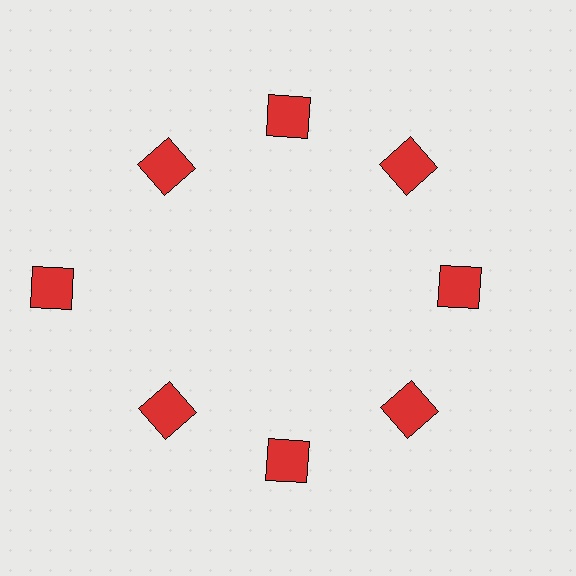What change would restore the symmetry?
The symmetry would be restored by moving it inward, back onto the ring so that all 8 squares sit at equal angles and equal distance from the center.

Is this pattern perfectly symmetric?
No. The 8 red squares are arranged in a ring, but one element near the 9 o'clock position is pushed outward from the center, breaking the 8-fold rotational symmetry.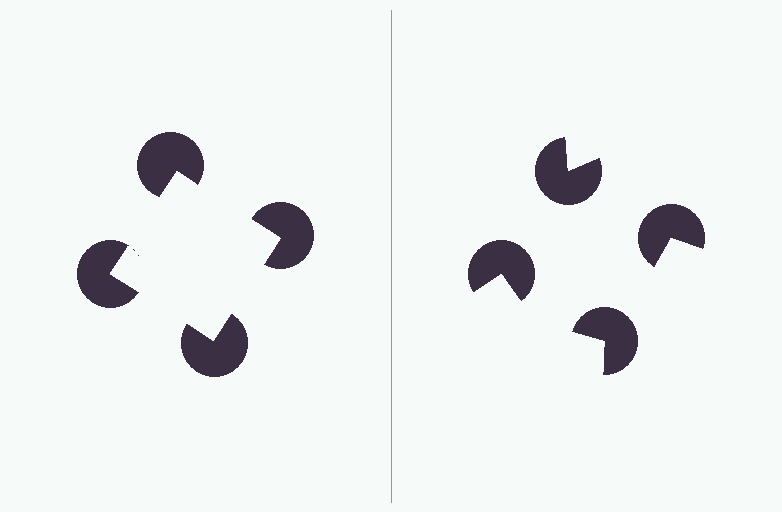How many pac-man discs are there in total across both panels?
8 — 4 on each side.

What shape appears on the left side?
An illusory square.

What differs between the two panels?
The pac-man discs are positioned identically on both sides; only the wedge orientations differ. On the left they align to a square; on the right they are misaligned.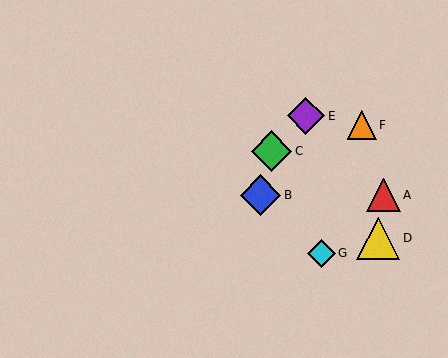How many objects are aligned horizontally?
2 objects (A, B) are aligned horizontally.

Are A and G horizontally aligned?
No, A is at y≈195 and G is at y≈253.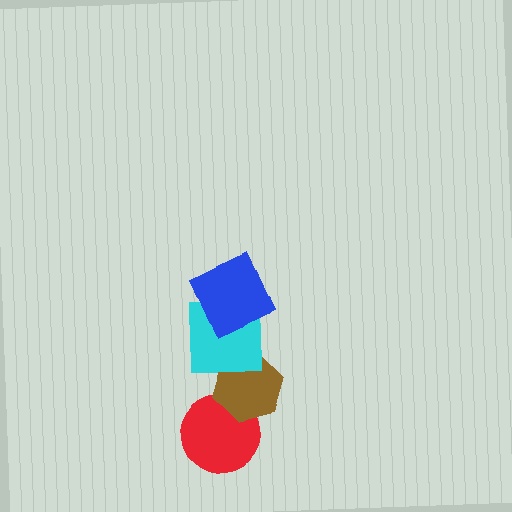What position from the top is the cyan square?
The cyan square is 2nd from the top.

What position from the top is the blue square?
The blue square is 1st from the top.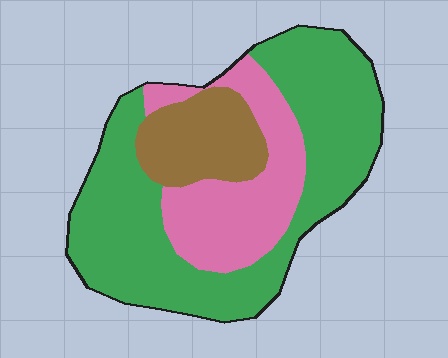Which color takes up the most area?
Green, at roughly 60%.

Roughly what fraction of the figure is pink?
Pink covers about 25% of the figure.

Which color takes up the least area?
Brown, at roughly 15%.